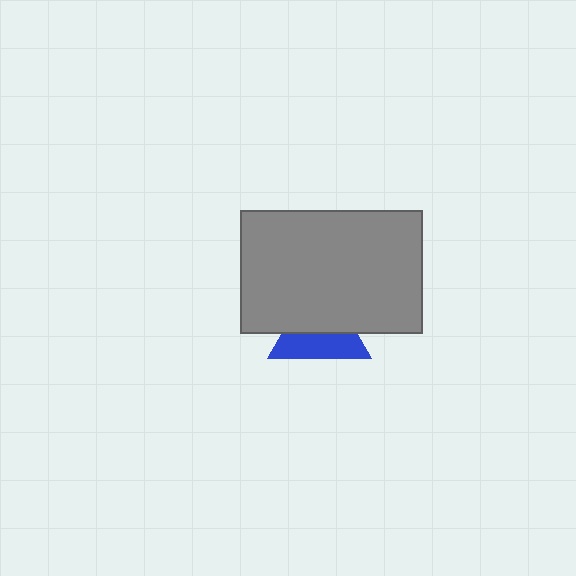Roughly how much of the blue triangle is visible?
About half of it is visible (roughly 49%).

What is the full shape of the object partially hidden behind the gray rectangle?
The partially hidden object is a blue triangle.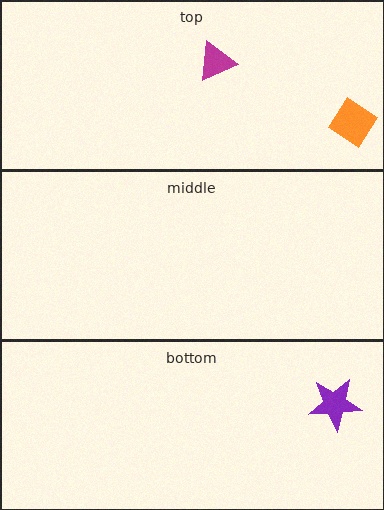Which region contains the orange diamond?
The top region.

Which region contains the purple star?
The bottom region.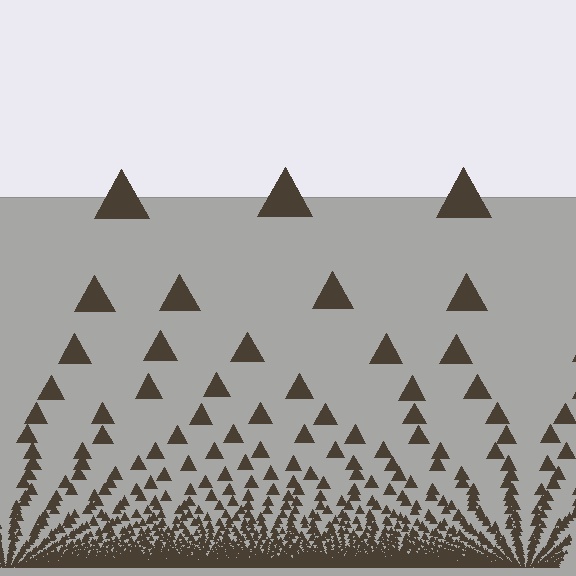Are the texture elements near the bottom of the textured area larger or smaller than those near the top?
Smaller. The gradient is inverted — elements near the bottom are smaller and denser.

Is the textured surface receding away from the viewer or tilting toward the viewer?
The surface appears to tilt toward the viewer. Texture elements get larger and sparser toward the top.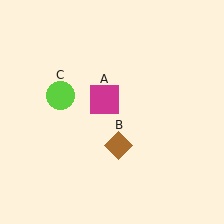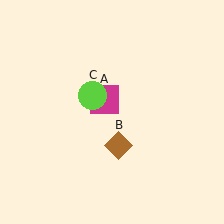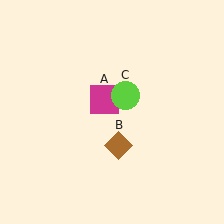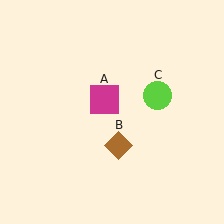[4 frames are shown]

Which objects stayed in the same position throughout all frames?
Magenta square (object A) and brown diamond (object B) remained stationary.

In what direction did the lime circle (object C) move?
The lime circle (object C) moved right.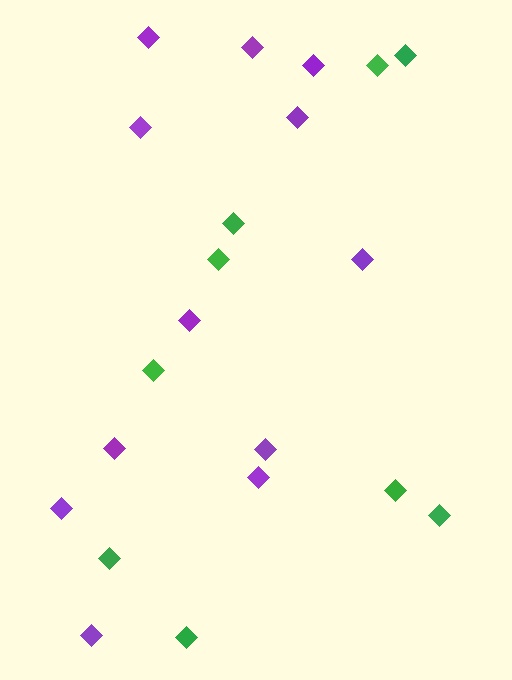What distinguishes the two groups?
There are 2 groups: one group of green diamonds (9) and one group of purple diamonds (12).